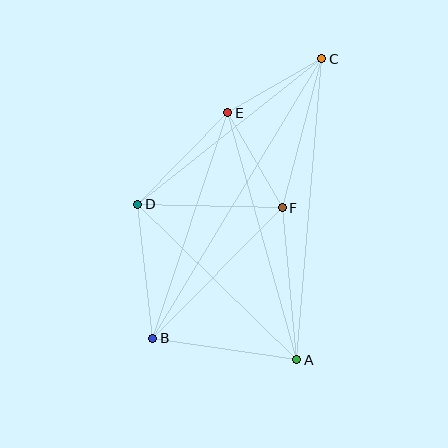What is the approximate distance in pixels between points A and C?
The distance between A and C is approximately 302 pixels.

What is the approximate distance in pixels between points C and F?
The distance between C and F is approximately 154 pixels.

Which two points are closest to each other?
Points C and E are closest to each other.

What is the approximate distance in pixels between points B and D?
The distance between B and D is approximately 135 pixels.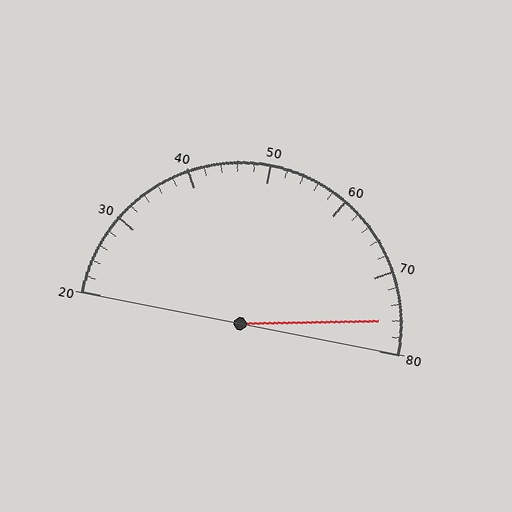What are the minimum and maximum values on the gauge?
The gauge ranges from 20 to 80.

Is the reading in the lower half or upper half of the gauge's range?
The reading is in the upper half of the range (20 to 80).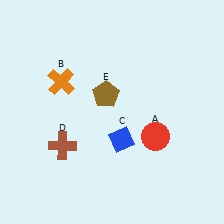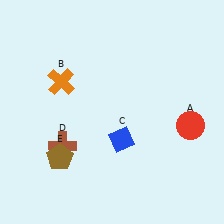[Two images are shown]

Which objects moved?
The objects that moved are: the red circle (A), the brown pentagon (E).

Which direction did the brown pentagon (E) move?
The brown pentagon (E) moved down.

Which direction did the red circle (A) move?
The red circle (A) moved right.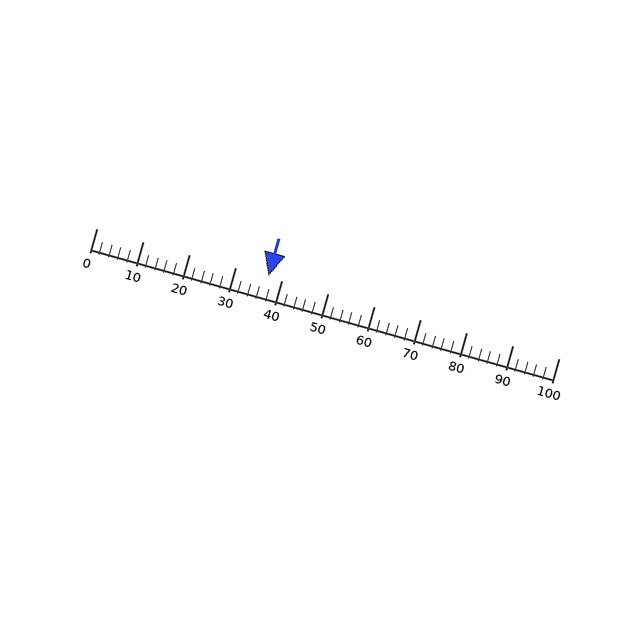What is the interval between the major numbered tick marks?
The major tick marks are spaced 10 units apart.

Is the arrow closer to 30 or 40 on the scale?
The arrow is closer to 40.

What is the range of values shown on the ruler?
The ruler shows values from 0 to 100.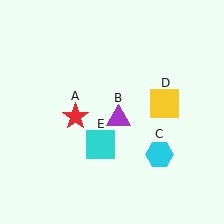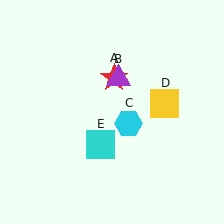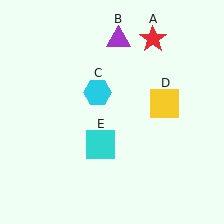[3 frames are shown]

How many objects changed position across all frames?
3 objects changed position: red star (object A), purple triangle (object B), cyan hexagon (object C).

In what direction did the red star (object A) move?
The red star (object A) moved up and to the right.